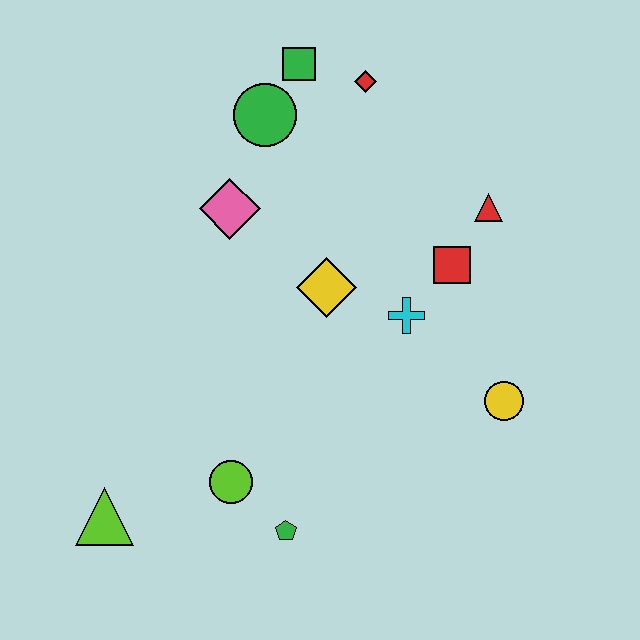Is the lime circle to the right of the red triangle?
No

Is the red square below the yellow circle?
No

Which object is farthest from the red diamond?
The lime triangle is farthest from the red diamond.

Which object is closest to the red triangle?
The red square is closest to the red triangle.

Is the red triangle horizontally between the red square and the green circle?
No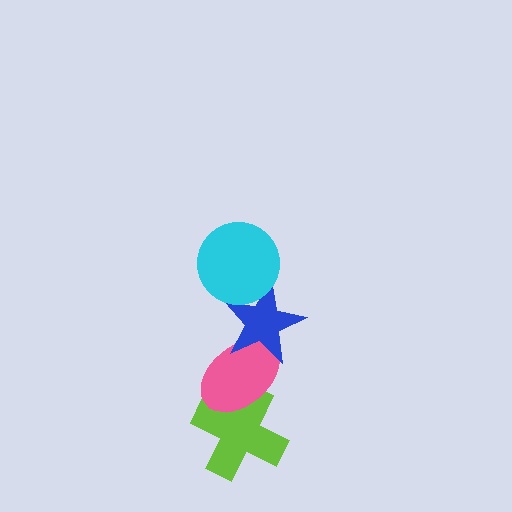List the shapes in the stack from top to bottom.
From top to bottom: the cyan circle, the blue star, the pink ellipse, the lime cross.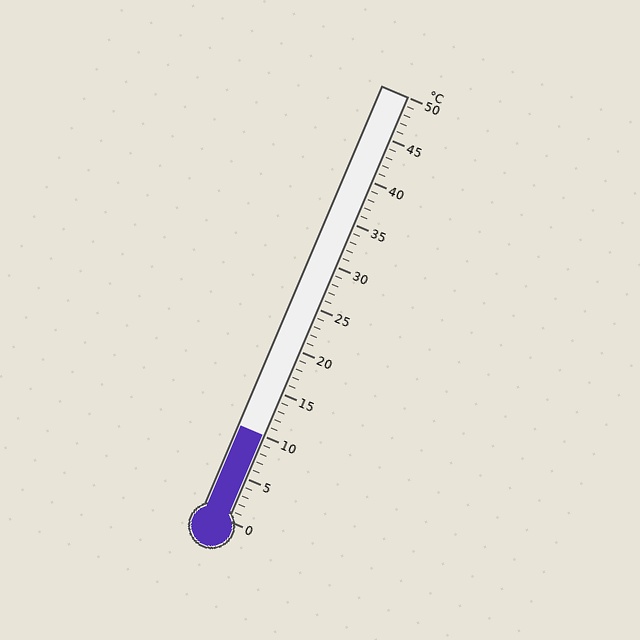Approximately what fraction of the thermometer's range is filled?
The thermometer is filled to approximately 20% of its range.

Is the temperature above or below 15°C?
The temperature is below 15°C.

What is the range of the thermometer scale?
The thermometer scale ranges from 0°C to 50°C.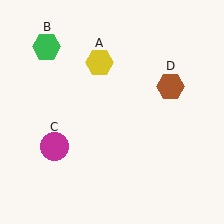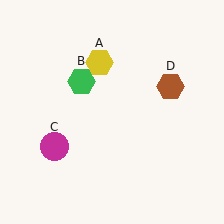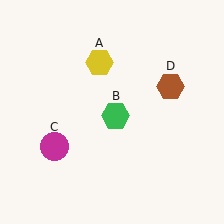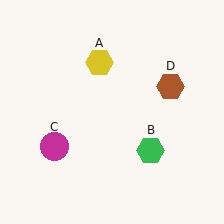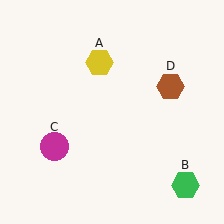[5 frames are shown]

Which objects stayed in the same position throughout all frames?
Yellow hexagon (object A) and magenta circle (object C) and brown hexagon (object D) remained stationary.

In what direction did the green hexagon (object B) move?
The green hexagon (object B) moved down and to the right.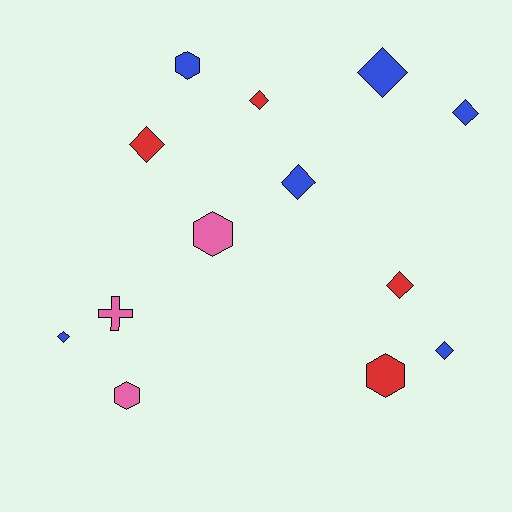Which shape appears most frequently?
Diamond, with 8 objects.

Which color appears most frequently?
Blue, with 6 objects.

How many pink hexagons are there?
There are 2 pink hexagons.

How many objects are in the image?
There are 13 objects.